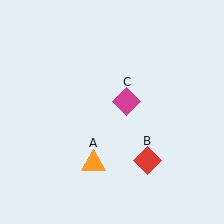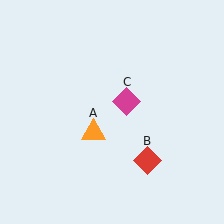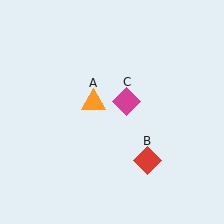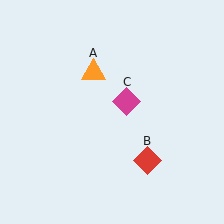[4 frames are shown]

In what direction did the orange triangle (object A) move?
The orange triangle (object A) moved up.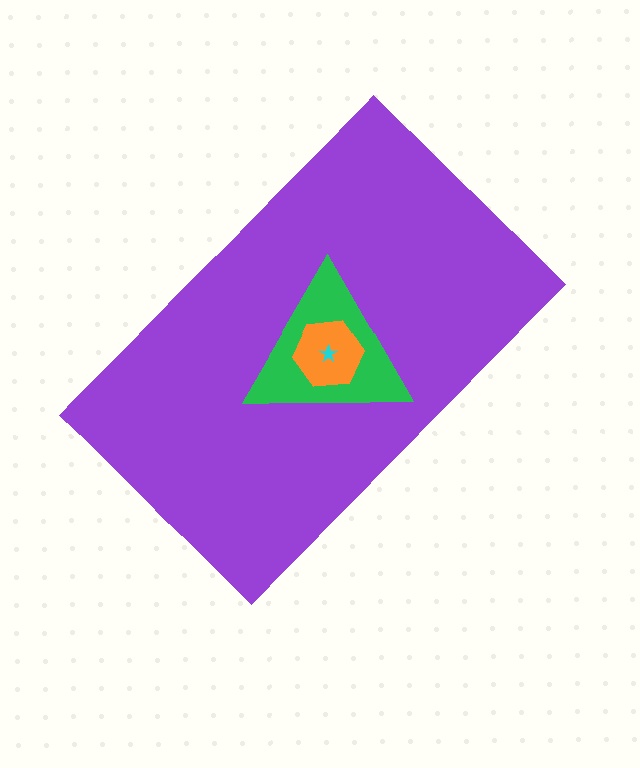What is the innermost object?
The cyan star.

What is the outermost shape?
The purple rectangle.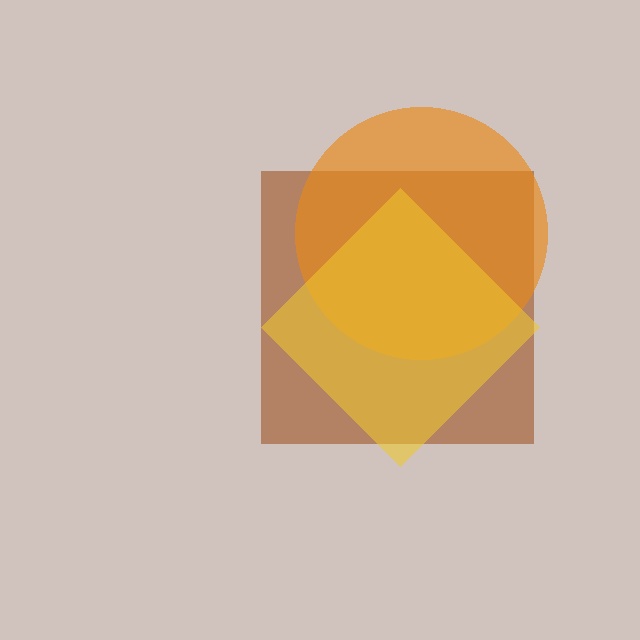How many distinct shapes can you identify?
There are 3 distinct shapes: a brown square, an orange circle, a yellow diamond.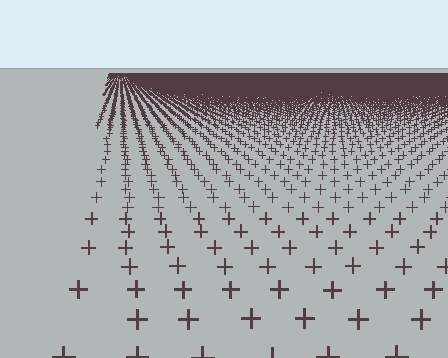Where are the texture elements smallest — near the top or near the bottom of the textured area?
Near the top.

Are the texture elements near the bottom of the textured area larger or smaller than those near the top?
Larger. Near the bottom, elements are closer to the viewer and appear at a bigger on-screen size.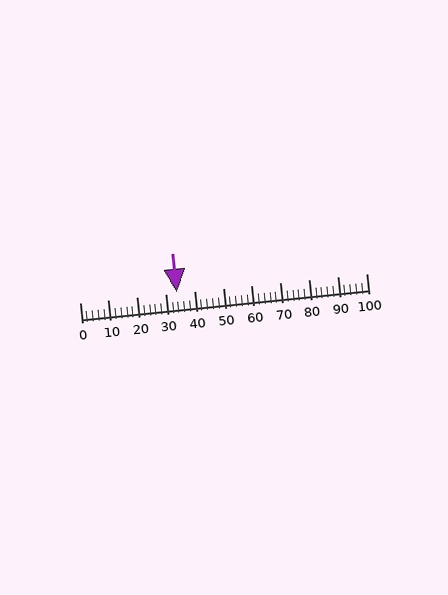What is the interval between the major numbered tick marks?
The major tick marks are spaced 10 units apart.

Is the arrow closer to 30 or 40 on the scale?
The arrow is closer to 30.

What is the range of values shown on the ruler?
The ruler shows values from 0 to 100.